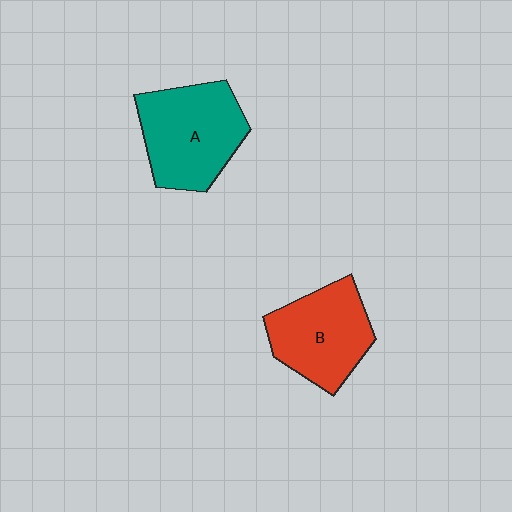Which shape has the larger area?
Shape A (teal).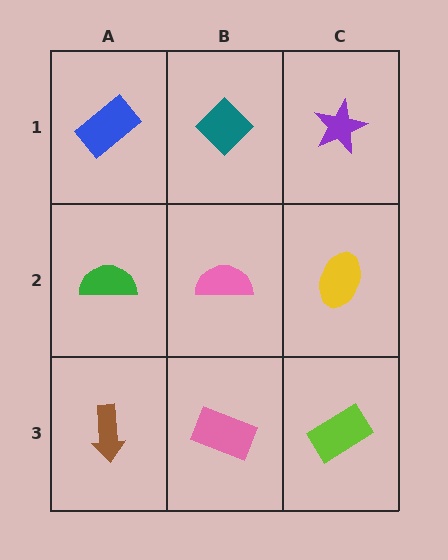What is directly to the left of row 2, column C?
A pink semicircle.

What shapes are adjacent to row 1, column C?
A yellow ellipse (row 2, column C), a teal diamond (row 1, column B).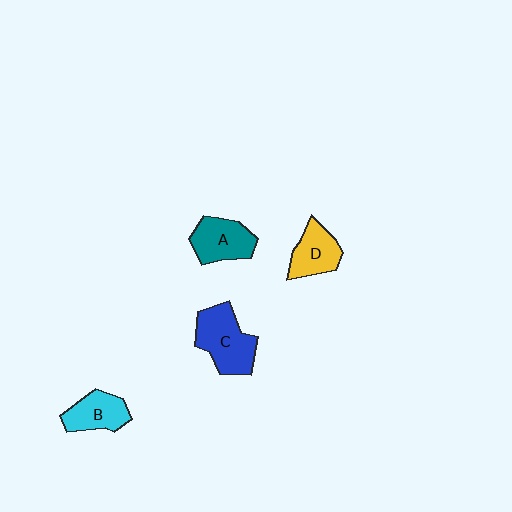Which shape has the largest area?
Shape C (blue).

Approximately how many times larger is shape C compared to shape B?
Approximately 1.4 times.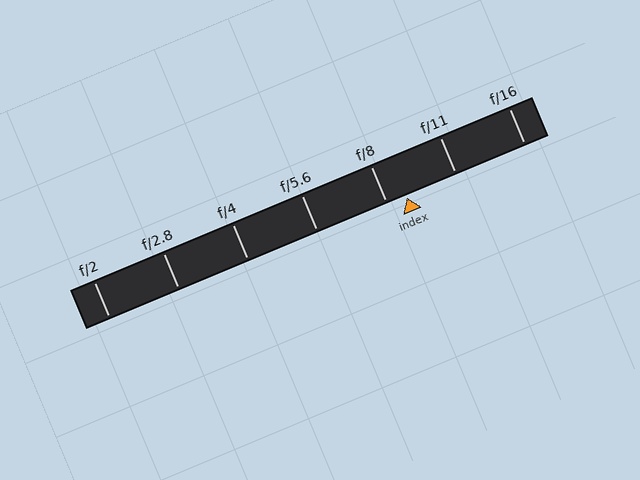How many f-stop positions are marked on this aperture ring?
There are 7 f-stop positions marked.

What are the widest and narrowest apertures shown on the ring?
The widest aperture shown is f/2 and the narrowest is f/16.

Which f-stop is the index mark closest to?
The index mark is closest to f/8.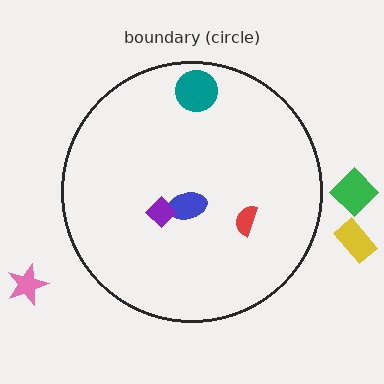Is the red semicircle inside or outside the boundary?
Inside.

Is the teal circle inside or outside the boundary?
Inside.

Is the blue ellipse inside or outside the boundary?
Inside.